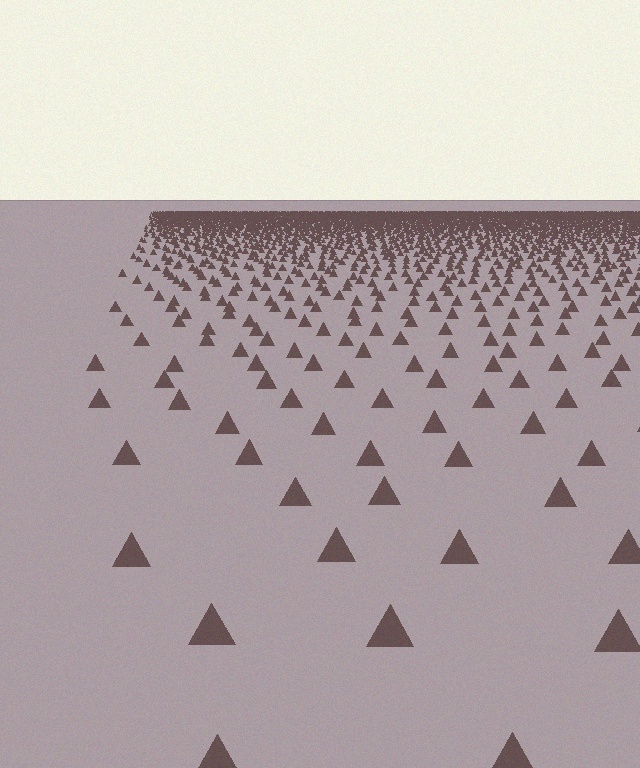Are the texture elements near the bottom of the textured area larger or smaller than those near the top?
Larger. Near the bottom, elements are closer to the viewer and appear at a bigger on-screen size.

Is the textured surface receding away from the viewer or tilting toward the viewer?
The surface is receding away from the viewer. Texture elements get smaller and denser toward the top.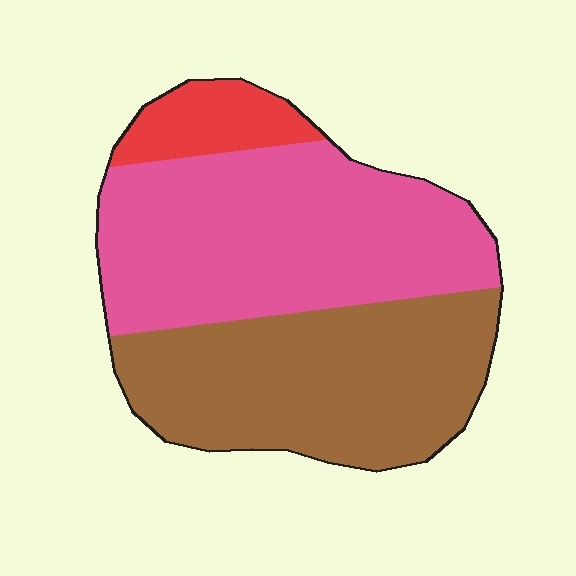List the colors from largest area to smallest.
From largest to smallest: pink, brown, red.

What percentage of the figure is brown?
Brown covers roughly 40% of the figure.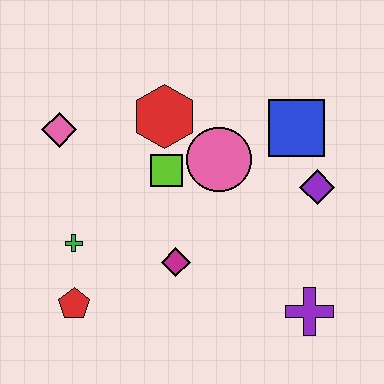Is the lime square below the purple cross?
No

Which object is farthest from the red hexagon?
The purple cross is farthest from the red hexagon.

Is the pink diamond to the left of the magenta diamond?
Yes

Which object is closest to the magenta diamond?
The lime square is closest to the magenta diamond.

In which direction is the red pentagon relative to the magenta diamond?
The red pentagon is to the left of the magenta diamond.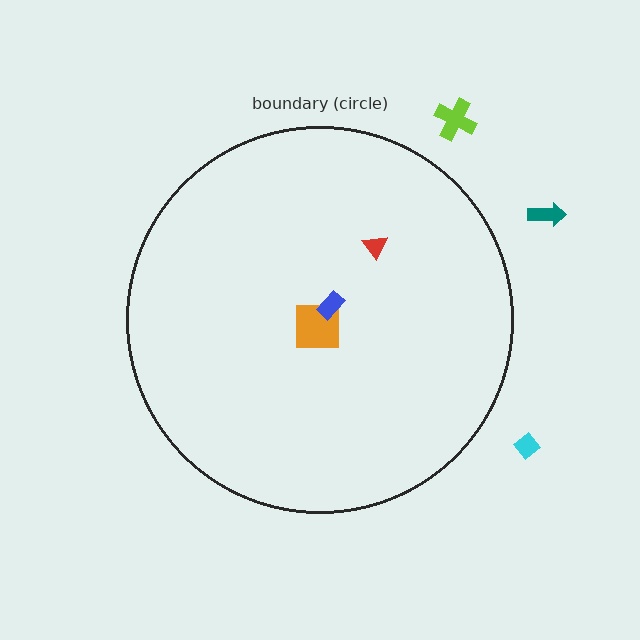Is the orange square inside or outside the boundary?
Inside.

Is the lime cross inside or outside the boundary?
Outside.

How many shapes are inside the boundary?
3 inside, 3 outside.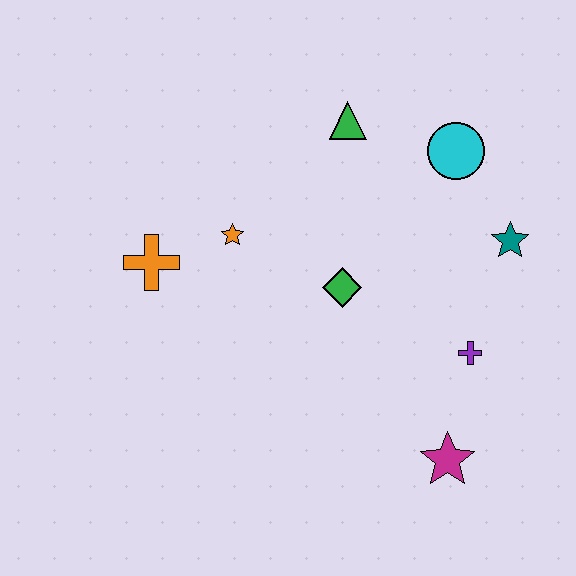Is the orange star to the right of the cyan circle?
No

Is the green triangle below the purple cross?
No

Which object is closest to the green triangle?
The cyan circle is closest to the green triangle.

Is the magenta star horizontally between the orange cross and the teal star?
Yes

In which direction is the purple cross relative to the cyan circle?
The purple cross is below the cyan circle.